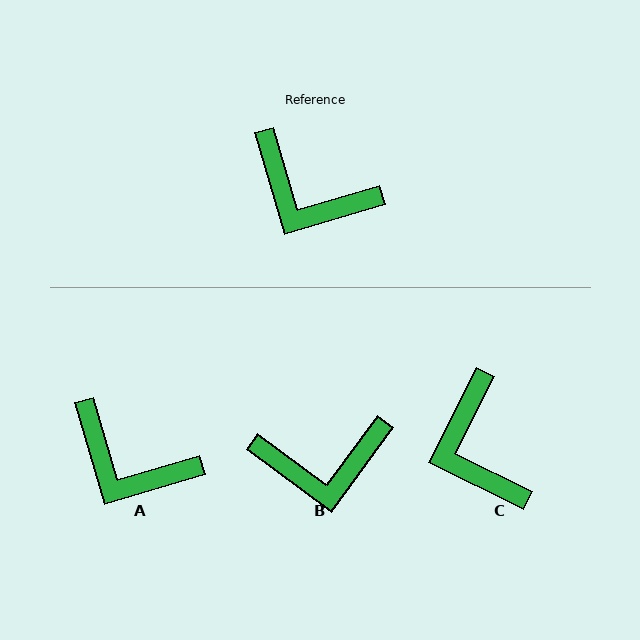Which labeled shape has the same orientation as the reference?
A.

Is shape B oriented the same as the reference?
No, it is off by about 37 degrees.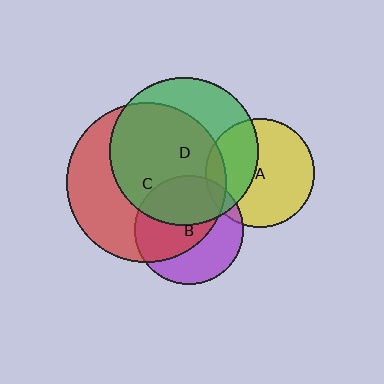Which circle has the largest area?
Circle C (red).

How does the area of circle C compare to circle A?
Approximately 2.2 times.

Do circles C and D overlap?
Yes.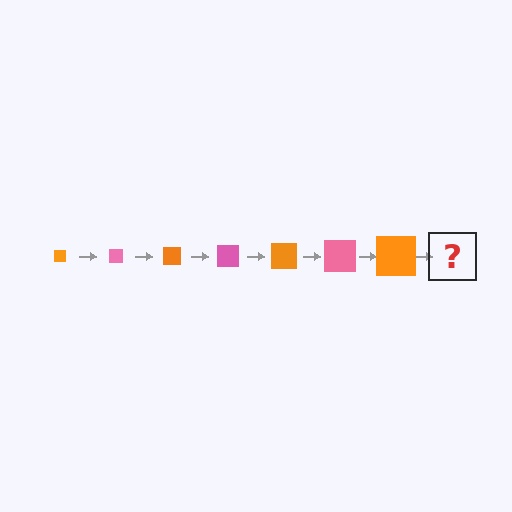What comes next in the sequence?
The next element should be a pink square, larger than the previous one.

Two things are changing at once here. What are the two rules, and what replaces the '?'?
The two rules are that the square grows larger each step and the color cycles through orange and pink. The '?' should be a pink square, larger than the previous one.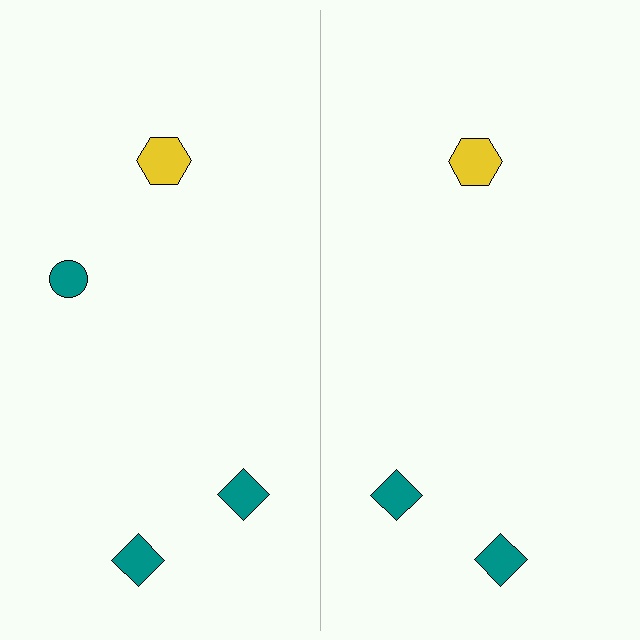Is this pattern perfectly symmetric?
No, the pattern is not perfectly symmetric. A teal circle is missing from the right side.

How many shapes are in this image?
There are 7 shapes in this image.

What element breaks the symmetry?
A teal circle is missing from the right side.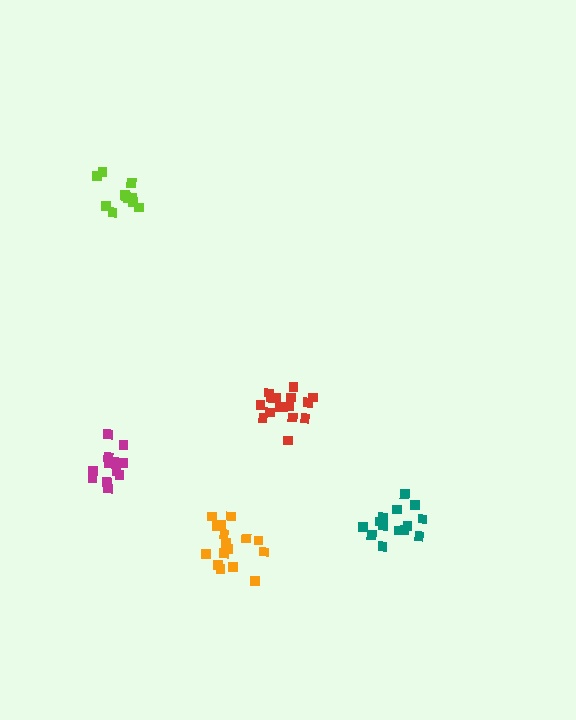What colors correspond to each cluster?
The clusters are colored: lime, orange, magenta, red, teal.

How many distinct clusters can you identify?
There are 5 distinct clusters.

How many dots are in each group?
Group 1: 11 dots, Group 2: 17 dots, Group 3: 12 dots, Group 4: 16 dots, Group 5: 14 dots (70 total).